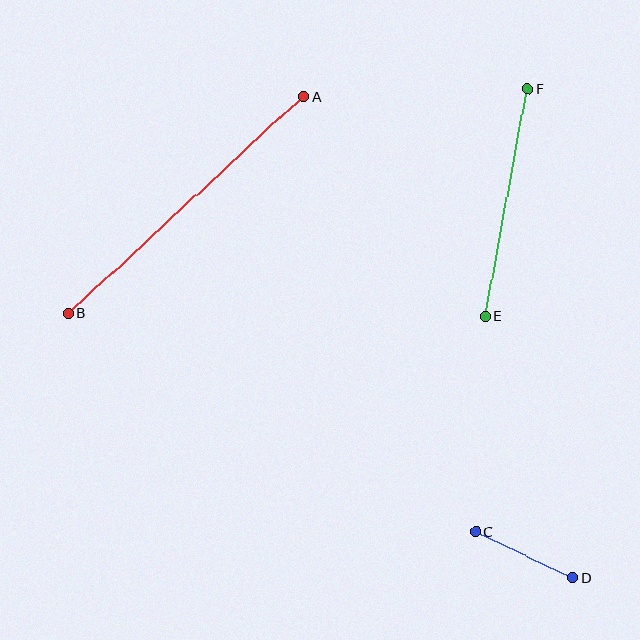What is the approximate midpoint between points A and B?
The midpoint is at approximately (186, 205) pixels.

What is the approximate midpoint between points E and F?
The midpoint is at approximately (506, 203) pixels.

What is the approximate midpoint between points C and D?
The midpoint is at approximately (524, 555) pixels.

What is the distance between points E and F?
The distance is approximately 231 pixels.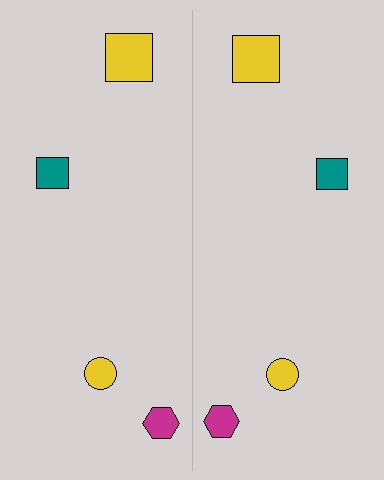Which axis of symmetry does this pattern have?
The pattern has a vertical axis of symmetry running through the center of the image.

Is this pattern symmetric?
Yes, this pattern has bilateral (reflection) symmetry.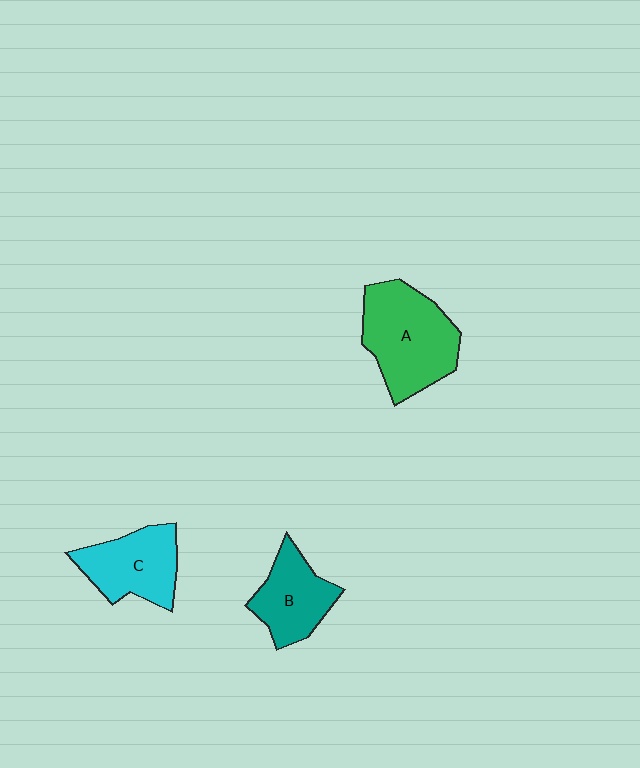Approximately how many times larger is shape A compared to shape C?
Approximately 1.4 times.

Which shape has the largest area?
Shape A (green).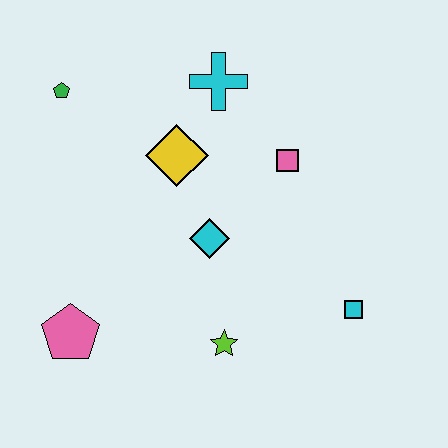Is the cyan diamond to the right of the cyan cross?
No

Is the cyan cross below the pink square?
No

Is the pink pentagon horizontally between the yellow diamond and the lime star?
No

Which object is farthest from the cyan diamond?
The green pentagon is farthest from the cyan diamond.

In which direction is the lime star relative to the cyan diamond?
The lime star is below the cyan diamond.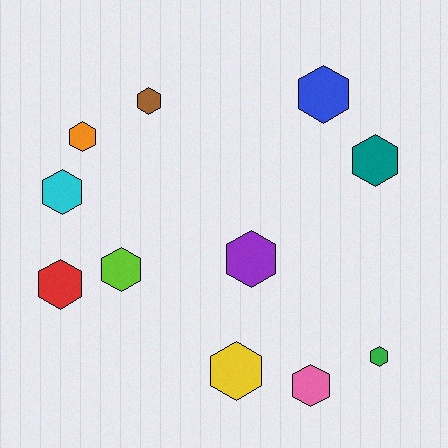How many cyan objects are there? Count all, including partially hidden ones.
There is 1 cyan object.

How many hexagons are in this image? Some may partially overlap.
There are 11 hexagons.